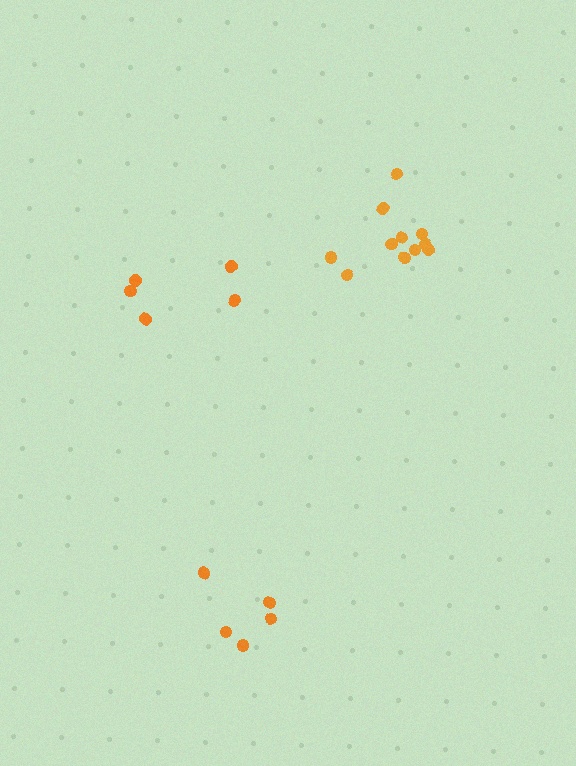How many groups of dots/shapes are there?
There are 3 groups.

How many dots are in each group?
Group 1: 11 dots, Group 2: 5 dots, Group 3: 5 dots (21 total).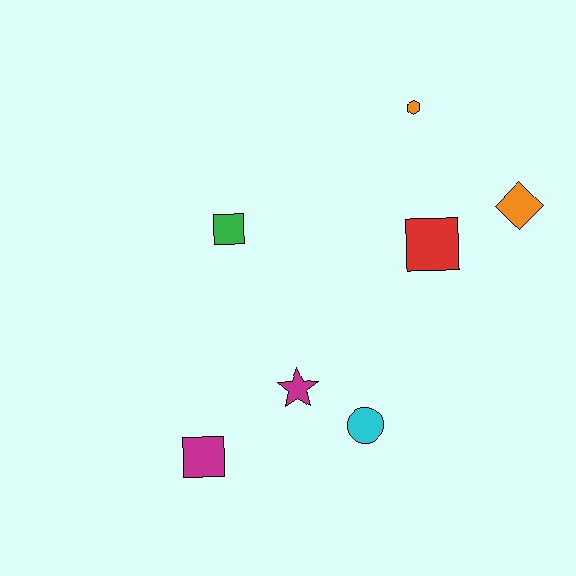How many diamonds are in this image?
There is 1 diamond.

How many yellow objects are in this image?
There are no yellow objects.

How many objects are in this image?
There are 7 objects.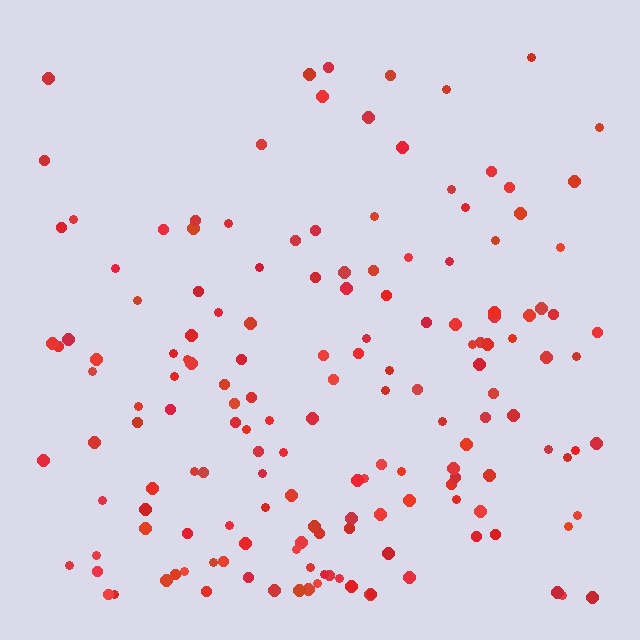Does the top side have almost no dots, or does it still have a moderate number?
Still a moderate number, just noticeably fewer than the bottom.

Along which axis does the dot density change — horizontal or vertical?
Vertical.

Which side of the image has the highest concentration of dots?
The bottom.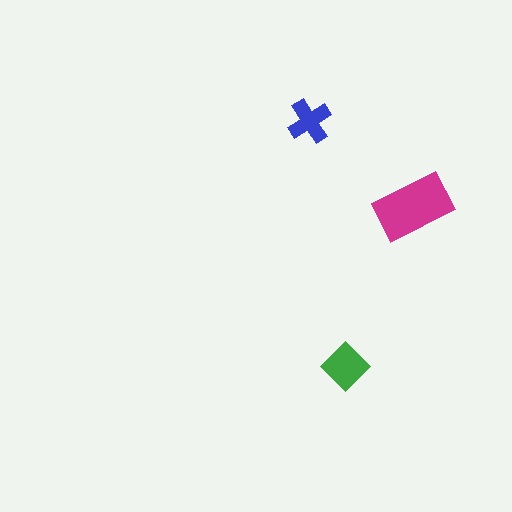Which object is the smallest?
The blue cross.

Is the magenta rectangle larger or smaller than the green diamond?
Larger.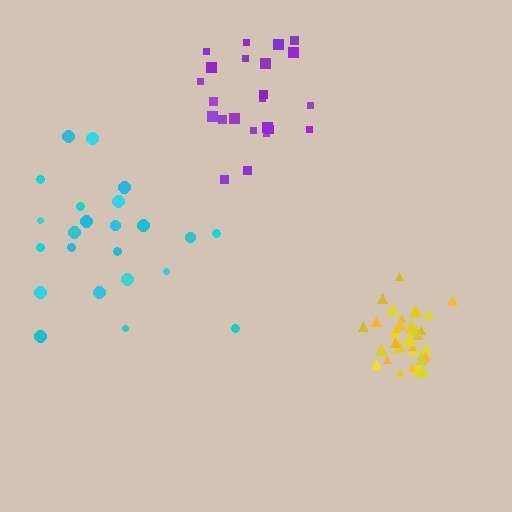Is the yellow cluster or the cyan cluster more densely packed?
Yellow.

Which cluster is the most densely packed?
Yellow.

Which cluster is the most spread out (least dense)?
Cyan.